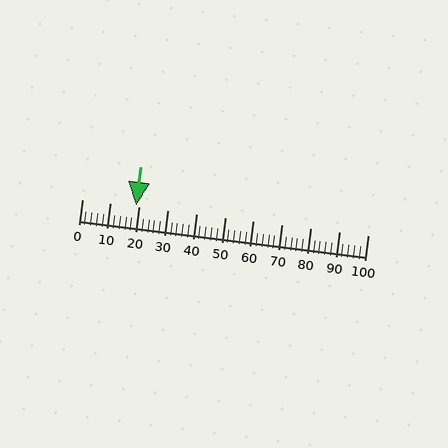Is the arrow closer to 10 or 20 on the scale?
The arrow is closer to 20.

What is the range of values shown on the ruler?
The ruler shows values from 0 to 100.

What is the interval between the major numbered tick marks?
The major tick marks are spaced 10 units apart.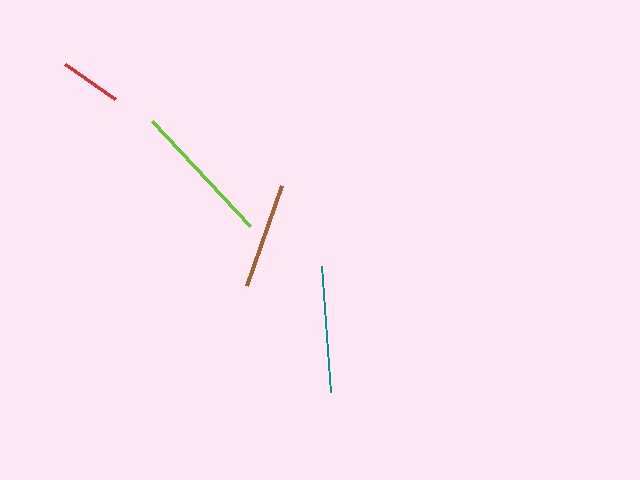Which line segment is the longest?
The lime line is the longest at approximately 144 pixels.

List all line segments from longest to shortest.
From longest to shortest: lime, teal, brown, red.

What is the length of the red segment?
The red segment is approximately 61 pixels long.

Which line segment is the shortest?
The red line is the shortest at approximately 61 pixels.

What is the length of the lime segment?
The lime segment is approximately 144 pixels long.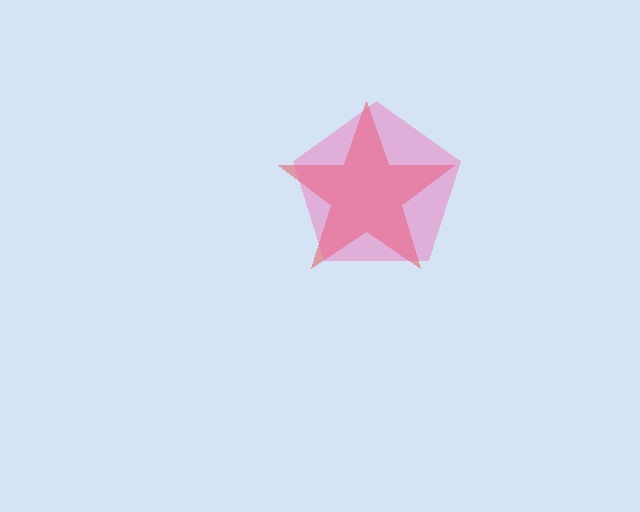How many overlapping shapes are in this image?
There are 2 overlapping shapes in the image.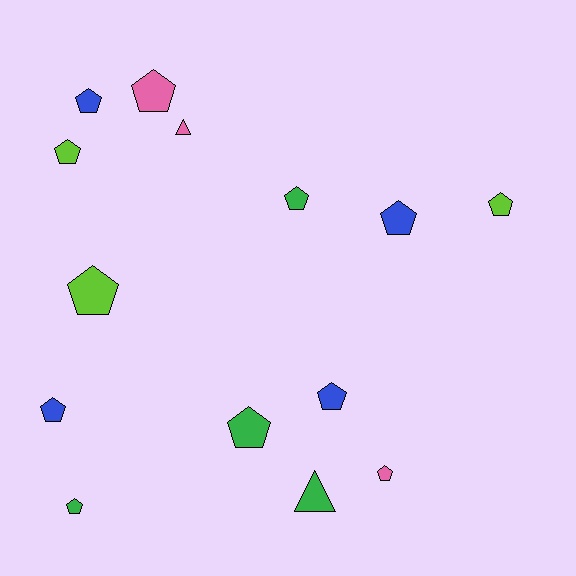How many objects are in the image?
There are 14 objects.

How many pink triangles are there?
There is 1 pink triangle.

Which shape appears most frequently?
Pentagon, with 12 objects.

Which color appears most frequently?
Blue, with 4 objects.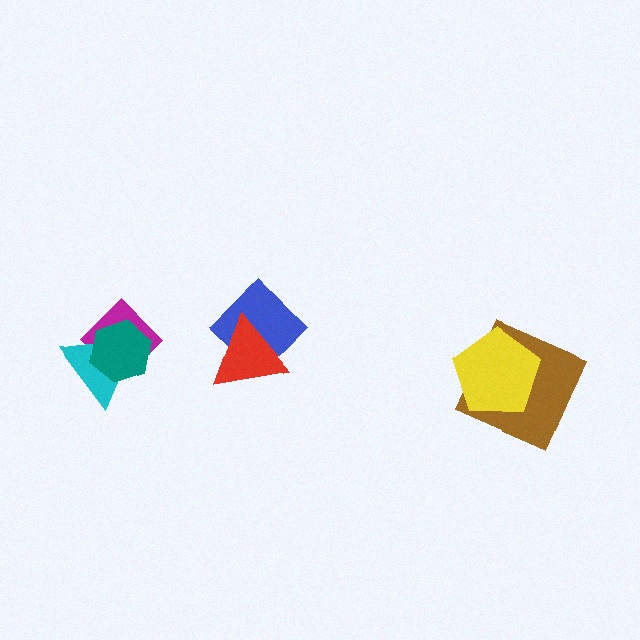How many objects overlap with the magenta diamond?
2 objects overlap with the magenta diamond.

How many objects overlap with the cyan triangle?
2 objects overlap with the cyan triangle.